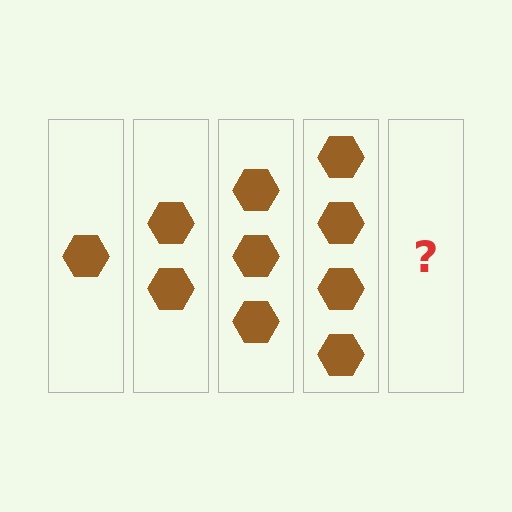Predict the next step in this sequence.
The next step is 5 hexagons.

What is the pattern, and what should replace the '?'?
The pattern is that each step adds one more hexagon. The '?' should be 5 hexagons.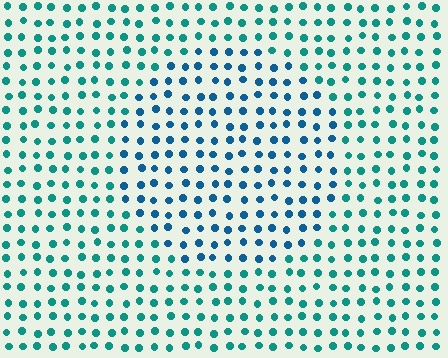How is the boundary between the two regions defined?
The boundary is defined purely by a slight shift in hue (about 31 degrees). Spacing, size, and orientation are identical on both sides.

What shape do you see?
I see a circle.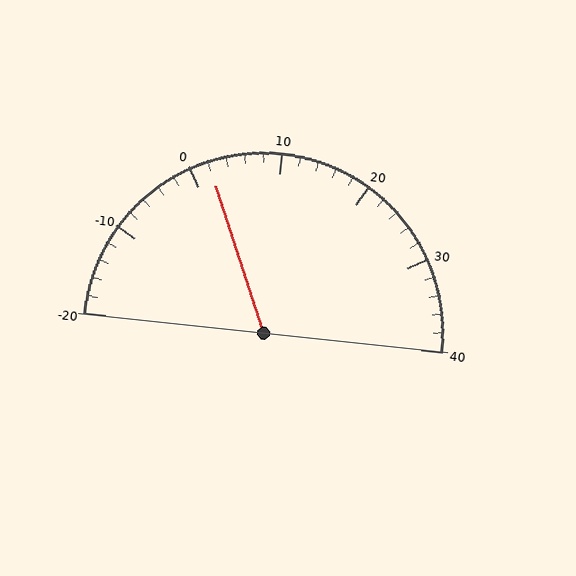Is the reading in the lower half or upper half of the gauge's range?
The reading is in the lower half of the range (-20 to 40).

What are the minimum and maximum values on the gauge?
The gauge ranges from -20 to 40.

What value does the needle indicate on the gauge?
The needle indicates approximately 2.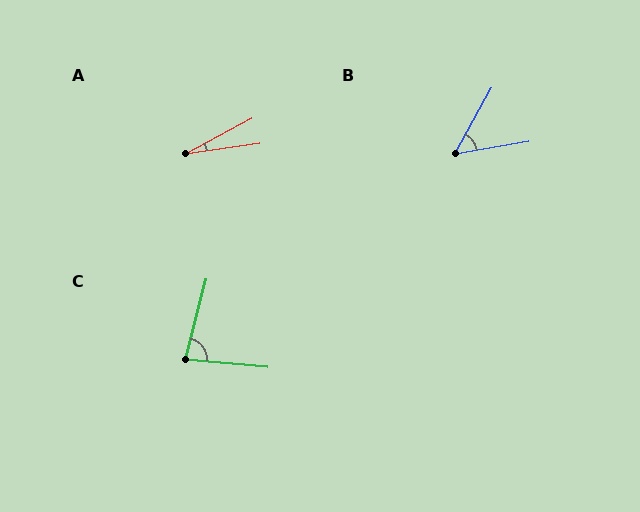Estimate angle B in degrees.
Approximately 52 degrees.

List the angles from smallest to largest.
A (20°), B (52°), C (81°).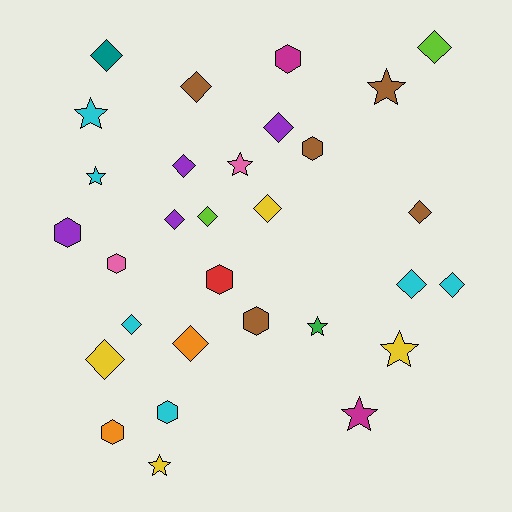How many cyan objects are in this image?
There are 6 cyan objects.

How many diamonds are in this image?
There are 14 diamonds.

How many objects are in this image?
There are 30 objects.